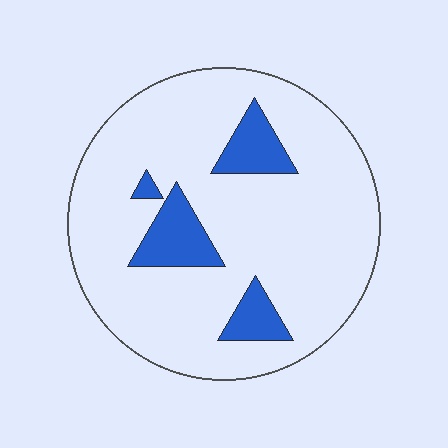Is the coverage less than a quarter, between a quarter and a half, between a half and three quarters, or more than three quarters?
Less than a quarter.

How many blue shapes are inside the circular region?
4.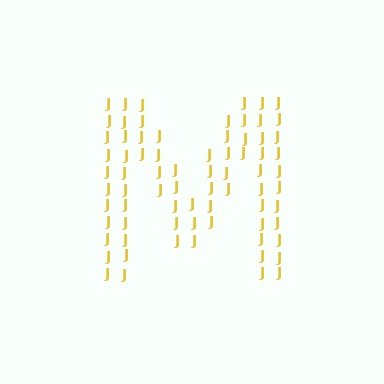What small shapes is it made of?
It is made of small letter J's.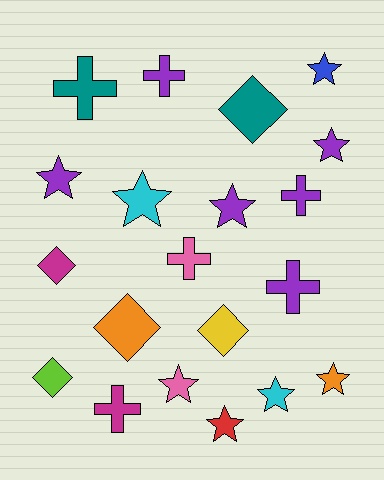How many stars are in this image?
There are 9 stars.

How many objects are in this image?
There are 20 objects.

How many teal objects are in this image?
There are 2 teal objects.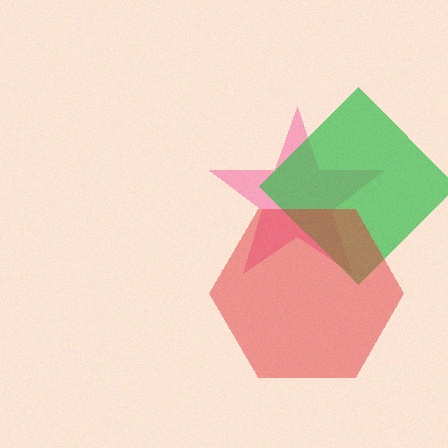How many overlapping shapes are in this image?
There are 3 overlapping shapes in the image.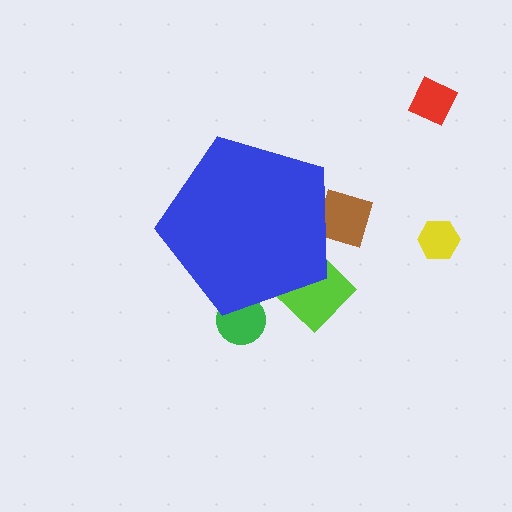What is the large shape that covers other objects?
A blue pentagon.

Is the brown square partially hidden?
Yes, the brown square is partially hidden behind the blue pentagon.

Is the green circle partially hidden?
Yes, the green circle is partially hidden behind the blue pentagon.